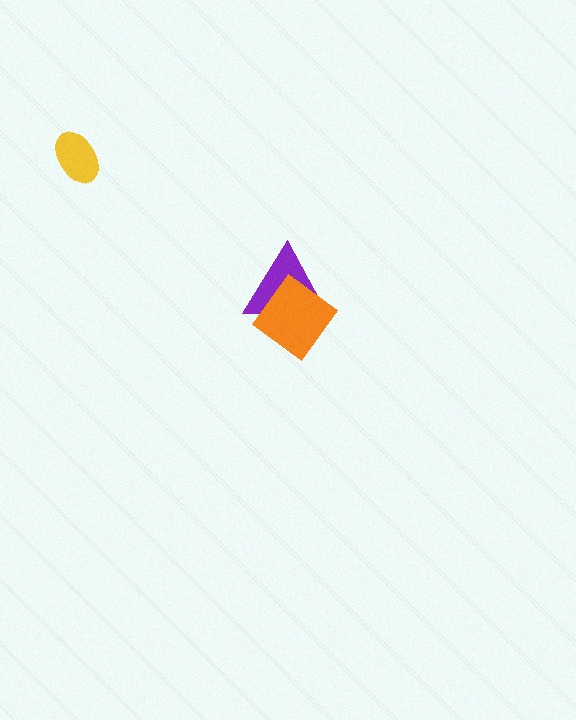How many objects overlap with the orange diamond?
1 object overlaps with the orange diamond.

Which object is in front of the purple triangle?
The orange diamond is in front of the purple triangle.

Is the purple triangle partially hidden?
Yes, it is partially covered by another shape.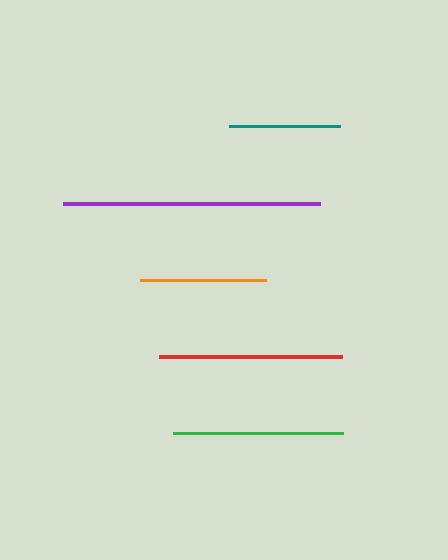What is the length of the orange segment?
The orange segment is approximately 126 pixels long.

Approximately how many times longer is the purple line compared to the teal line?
The purple line is approximately 2.3 times the length of the teal line.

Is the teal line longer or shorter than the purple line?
The purple line is longer than the teal line.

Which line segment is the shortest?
The teal line is the shortest at approximately 111 pixels.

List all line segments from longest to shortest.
From longest to shortest: purple, red, green, orange, teal.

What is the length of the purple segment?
The purple segment is approximately 257 pixels long.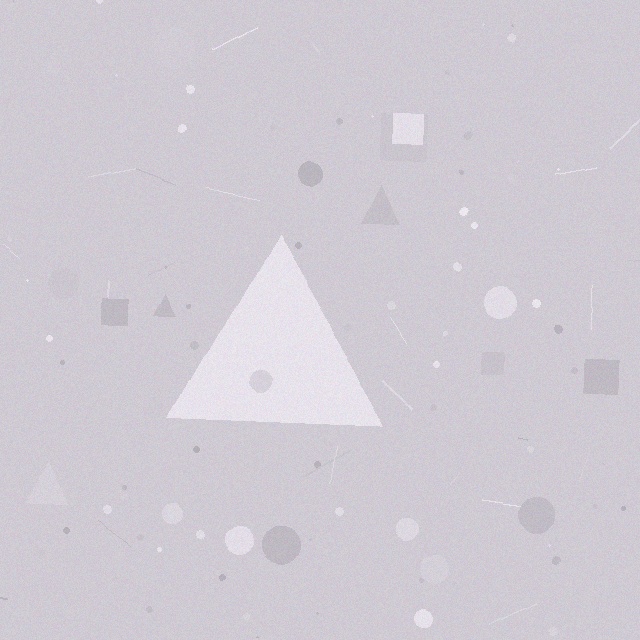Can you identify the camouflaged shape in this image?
The camouflaged shape is a triangle.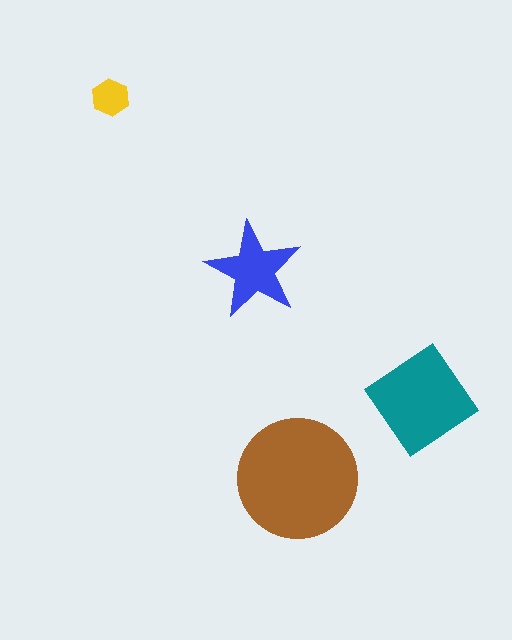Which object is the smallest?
The yellow hexagon.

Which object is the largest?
The brown circle.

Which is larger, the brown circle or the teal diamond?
The brown circle.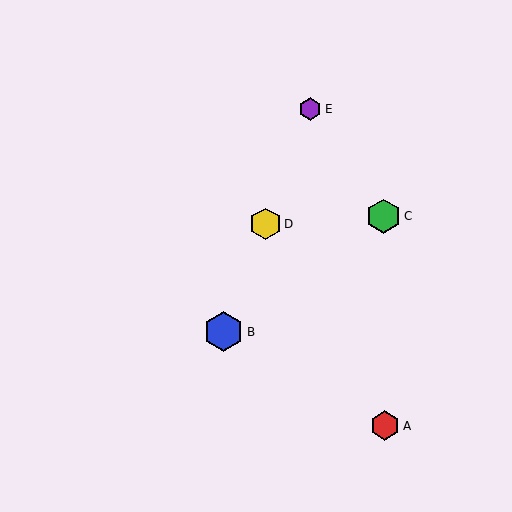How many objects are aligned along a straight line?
3 objects (B, D, E) are aligned along a straight line.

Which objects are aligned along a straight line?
Objects B, D, E are aligned along a straight line.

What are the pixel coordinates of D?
Object D is at (266, 224).